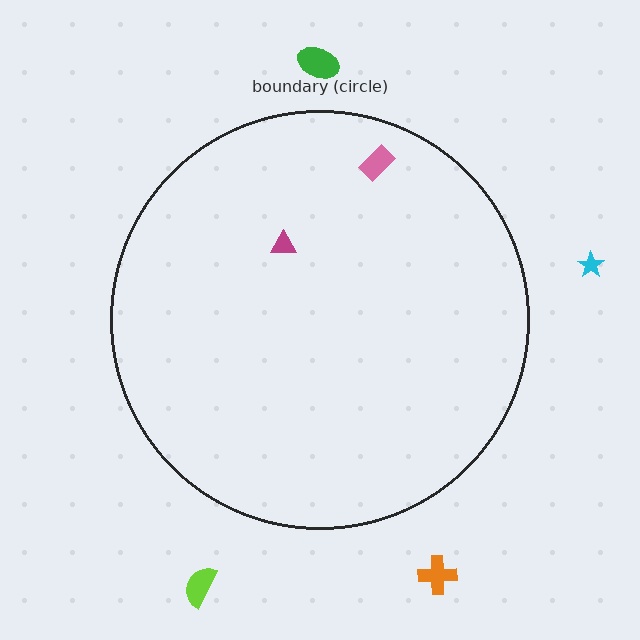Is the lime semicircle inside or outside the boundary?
Outside.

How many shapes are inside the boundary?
2 inside, 4 outside.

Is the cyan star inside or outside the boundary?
Outside.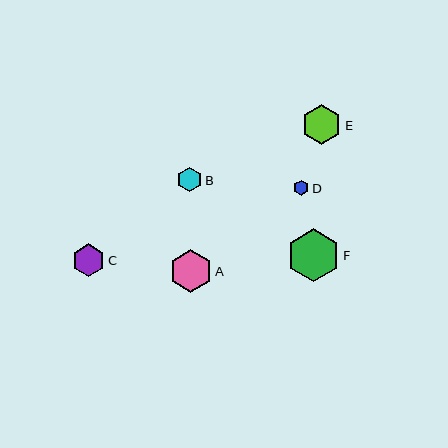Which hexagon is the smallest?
Hexagon D is the smallest with a size of approximately 15 pixels.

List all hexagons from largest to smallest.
From largest to smallest: F, A, E, C, B, D.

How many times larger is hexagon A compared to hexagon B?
Hexagon A is approximately 1.7 times the size of hexagon B.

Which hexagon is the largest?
Hexagon F is the largest with a size of approximately 53 pixels.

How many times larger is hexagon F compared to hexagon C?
Hexagon F is approximately 1.6 times the size of hexagon C.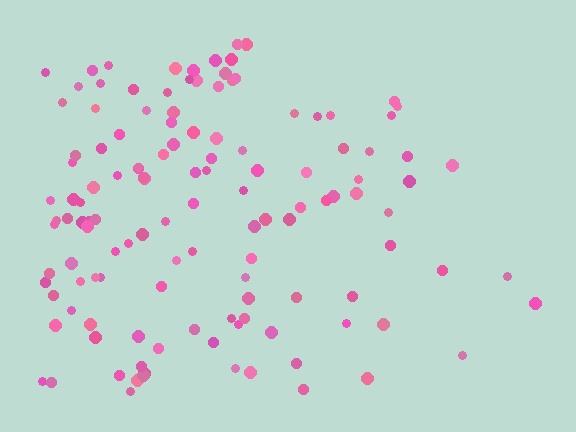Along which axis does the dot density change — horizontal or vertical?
Horizontal.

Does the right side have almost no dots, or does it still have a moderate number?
Still a moderate number, just noticeably fewer than the left.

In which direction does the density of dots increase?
From right to left, with the left side densest.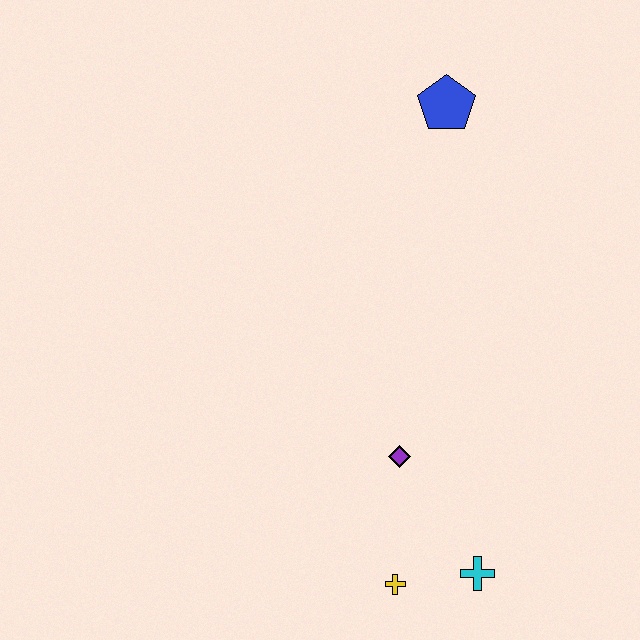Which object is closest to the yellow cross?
The cyan cross is closest to the yellow cross.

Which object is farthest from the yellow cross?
The blue pentagon is farthest from the yellow cross.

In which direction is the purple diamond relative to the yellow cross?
The purple diamond is above the yellow cross.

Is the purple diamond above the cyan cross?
Yes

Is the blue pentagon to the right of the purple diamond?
Yes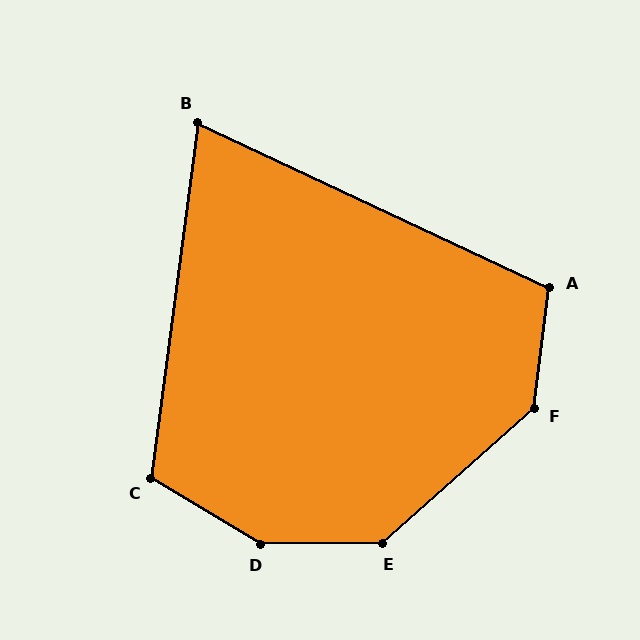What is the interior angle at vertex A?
Approximately 108 degrees (obtuse).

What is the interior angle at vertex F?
Approximately 139 degrees (obtuse).